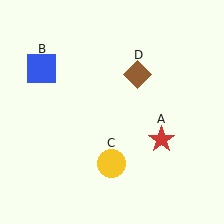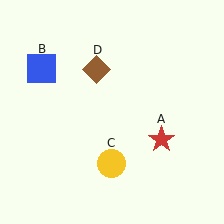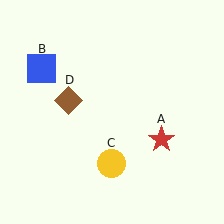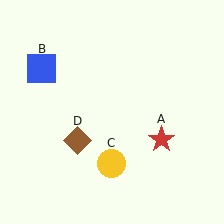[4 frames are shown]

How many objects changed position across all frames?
1 object changed position: brown diamond (object D).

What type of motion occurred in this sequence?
The brown diamond (object D) rotated counterclockwise around the center of the scene.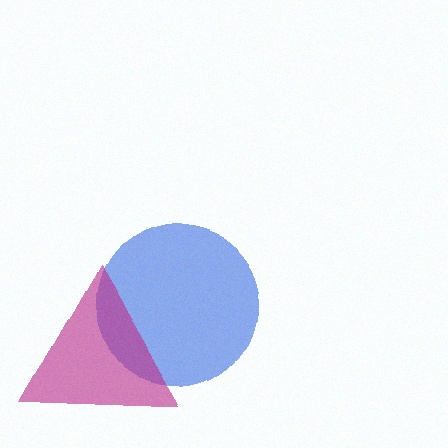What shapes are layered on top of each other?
The layered shapes are: a blue circle, a magenta triangle.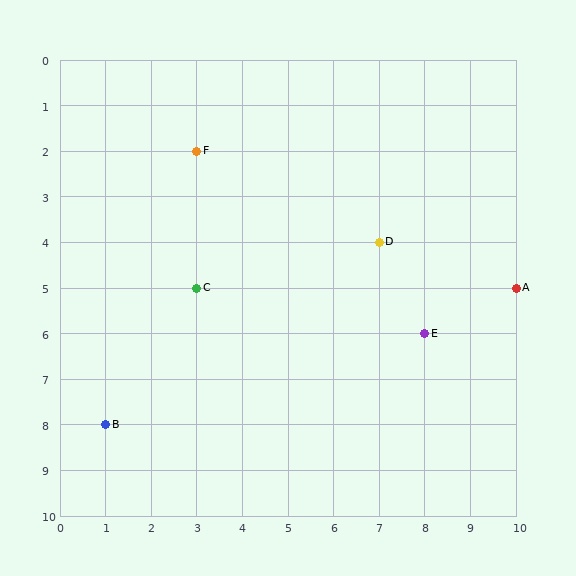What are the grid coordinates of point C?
Point C is at grid coordinates (3, 5).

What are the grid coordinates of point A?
Point A is at grid coordinates (10, 5).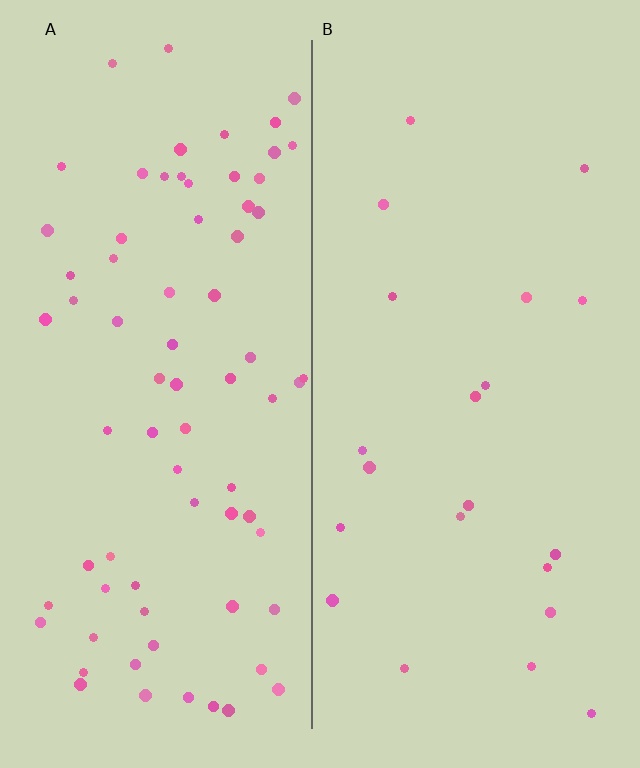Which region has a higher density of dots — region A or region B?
A (the left).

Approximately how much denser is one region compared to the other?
Approximately 3.5× — region A over region B.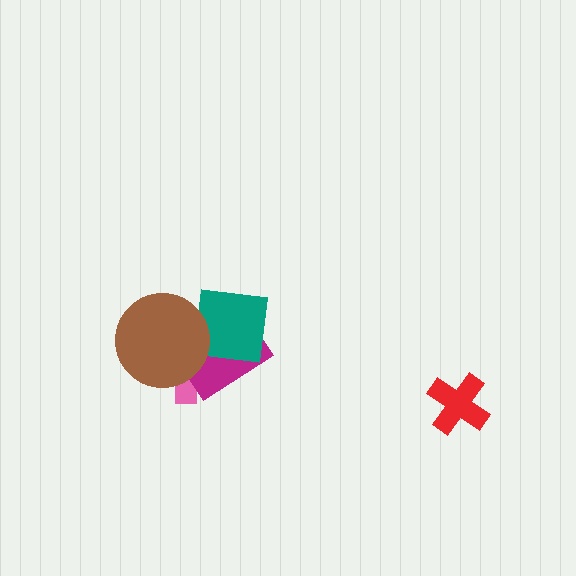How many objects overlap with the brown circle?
3 objects overlap with the brown circle.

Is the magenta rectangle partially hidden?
Yes, it is partially covered by another shape.